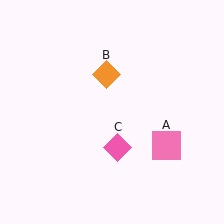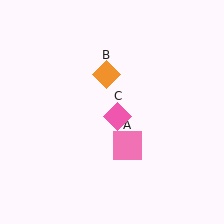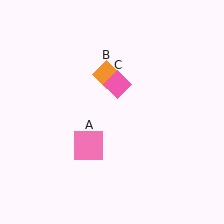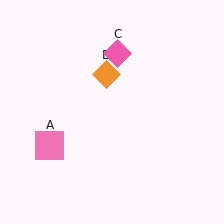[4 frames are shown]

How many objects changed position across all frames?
2 objects changed position: pink square (object A), pink diamond (object C).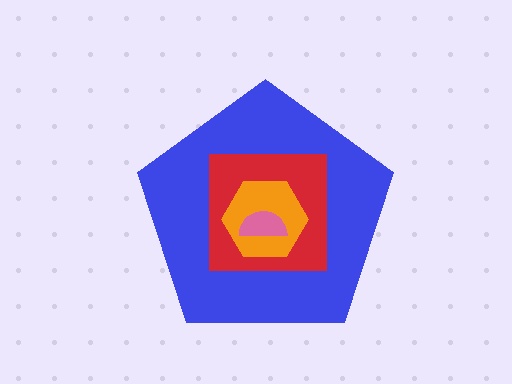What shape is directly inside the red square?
The orange hexagon.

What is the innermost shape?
The pink semicircle.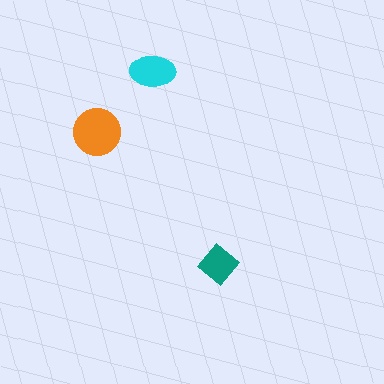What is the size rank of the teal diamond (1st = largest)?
3rd.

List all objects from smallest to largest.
The teal diamond, the cyan ellipse, the orange circle.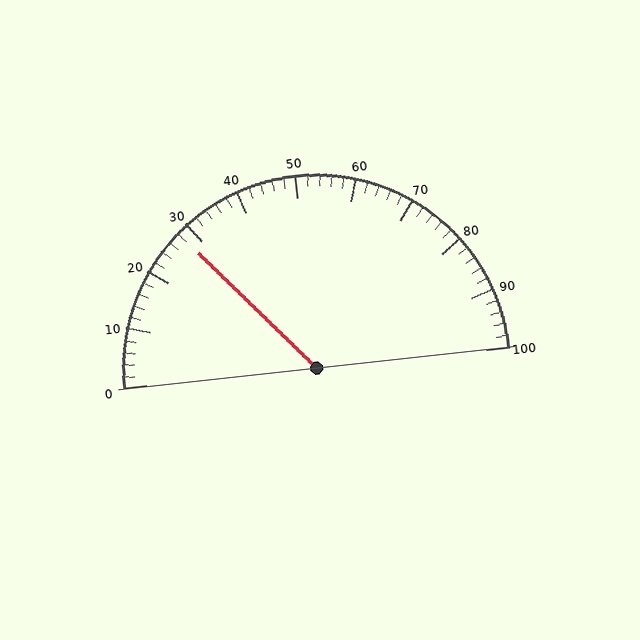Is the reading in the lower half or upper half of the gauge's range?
The reading is in the lower half of the range (0 to 100).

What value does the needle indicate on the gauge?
The needle indicates approximately 28.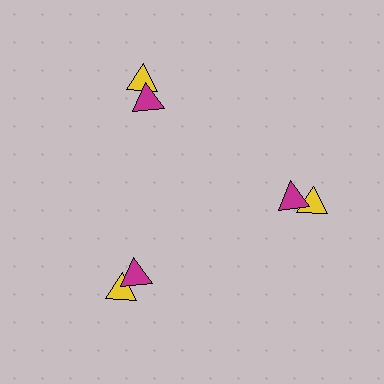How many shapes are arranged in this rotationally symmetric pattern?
There are 6 shapes, arranged in 3 groups of 2.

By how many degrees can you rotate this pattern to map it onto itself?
The pattern maps onto itself every 120 degrees of rotation.